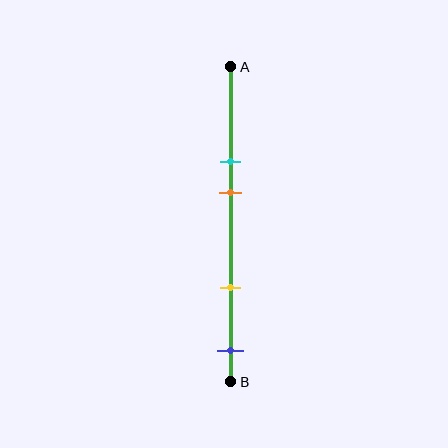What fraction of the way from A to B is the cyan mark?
The cyan mark is approximately 30% (0.3) of the way from A to B.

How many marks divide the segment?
There are 4 marks dividing the segment.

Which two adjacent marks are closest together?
The cyan and orange marks are the closest adjacent pair.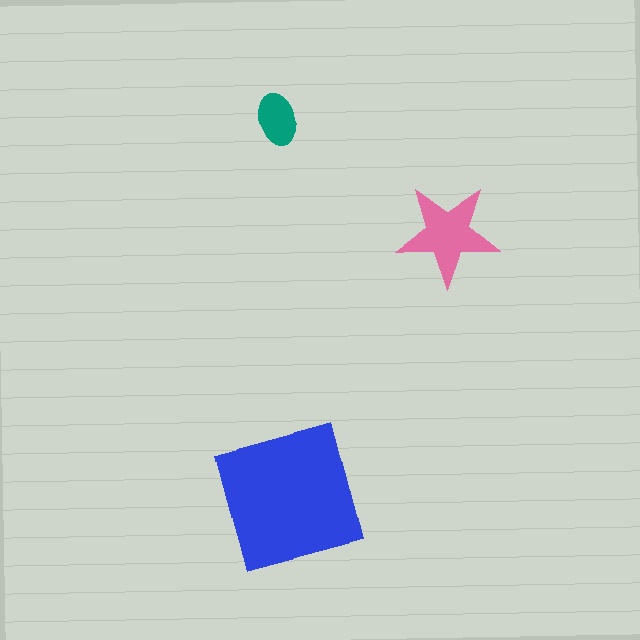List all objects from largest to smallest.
The blue square, the pink star, the teal ellipse.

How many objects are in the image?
There are 3 objects in the image.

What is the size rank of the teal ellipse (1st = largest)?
3rd.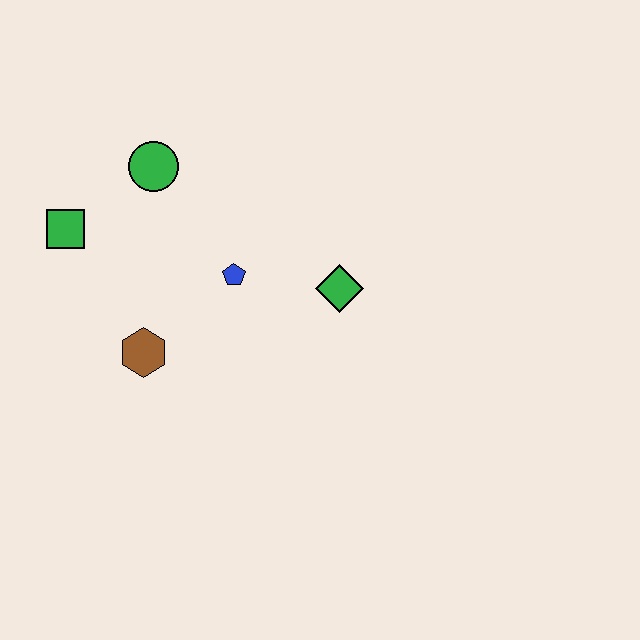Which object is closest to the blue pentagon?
The green diamond is closest to the blue pentagon.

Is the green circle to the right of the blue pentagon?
No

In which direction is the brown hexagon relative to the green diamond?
The brown hexagon is to the left of the green diamond.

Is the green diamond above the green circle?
No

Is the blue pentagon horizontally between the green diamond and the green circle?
Yes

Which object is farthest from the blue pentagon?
The green square is farthest from the blue pentagon.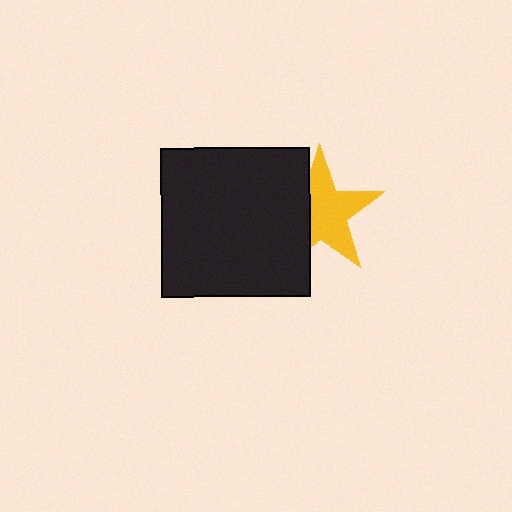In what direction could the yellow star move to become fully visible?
The yellow star could move right. That would shift it out from behind the black square entirely.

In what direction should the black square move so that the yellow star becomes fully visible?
The black square should move left. That is the shortest direction to clear the overlap and leave the yellow star fully visible.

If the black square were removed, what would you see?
You would see the complete yellow star.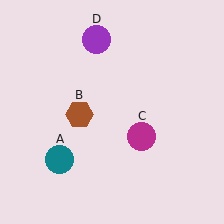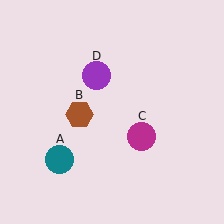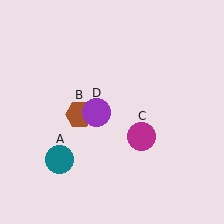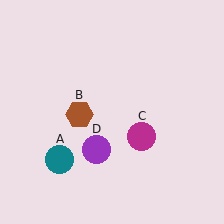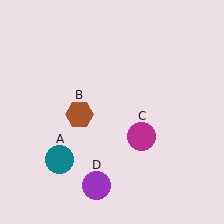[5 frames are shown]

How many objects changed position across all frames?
1 object changed position: purple circle (object D).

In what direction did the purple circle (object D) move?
The purple circle (object D) moved down.